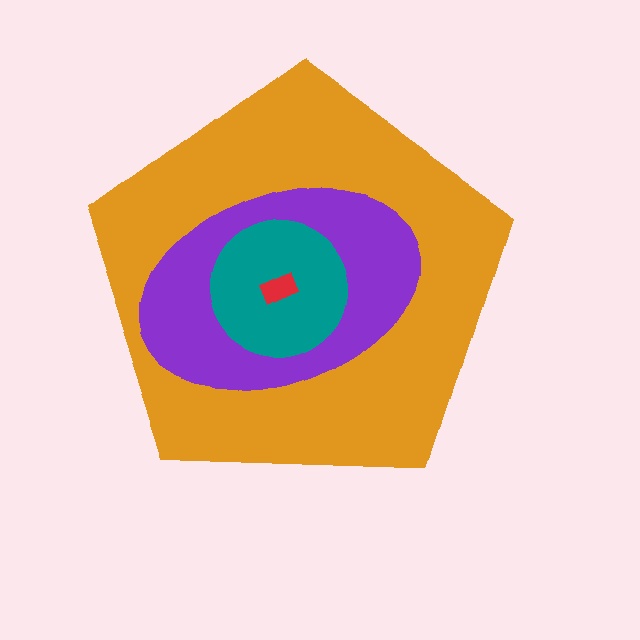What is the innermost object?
The red rectangle.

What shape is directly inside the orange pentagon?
The purple ellipse.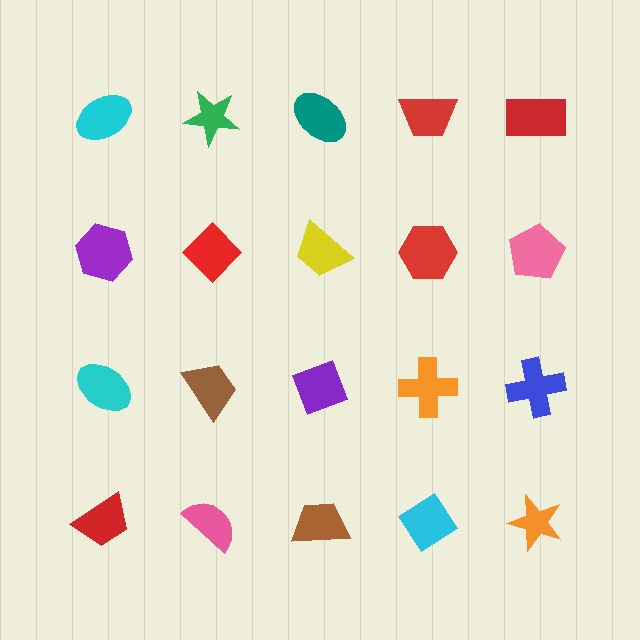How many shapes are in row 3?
5 shapes.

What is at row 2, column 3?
A yellow trapezoid.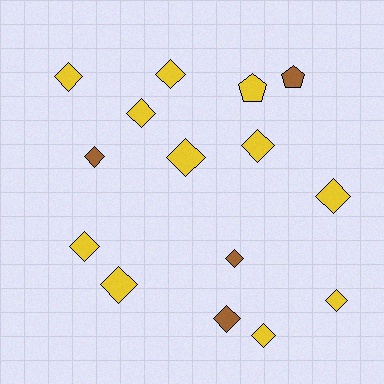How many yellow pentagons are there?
There is 1 yellow pentagon.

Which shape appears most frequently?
Diamond, with 13 objects.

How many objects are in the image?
There are 15 objects.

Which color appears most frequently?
Yellow, with 11 objects.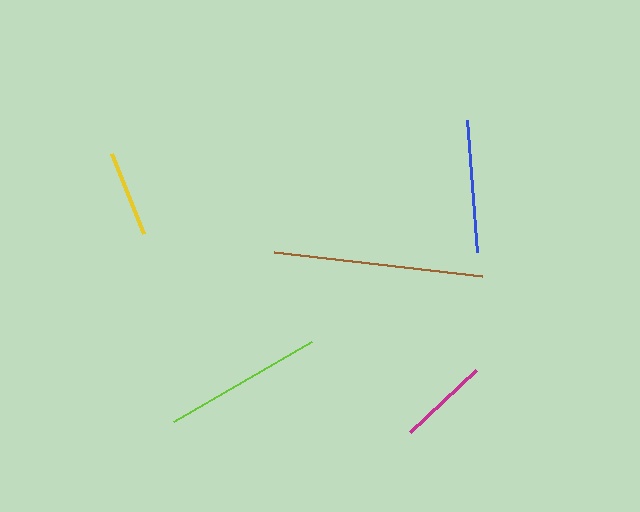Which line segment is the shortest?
The yellow line is the shortest at approximately 86 pixels.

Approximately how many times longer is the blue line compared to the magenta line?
The blue line is approximately 1.5 times the length of the magenta line.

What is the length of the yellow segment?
The yellow segment is approximately 86 pixels long.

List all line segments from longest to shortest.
From longest to shortest: brown, lime, blue, magenta, yellow.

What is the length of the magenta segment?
The magenta segment is approximately 90 pixels long.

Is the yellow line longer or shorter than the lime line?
The lime line is longer than the yellow line.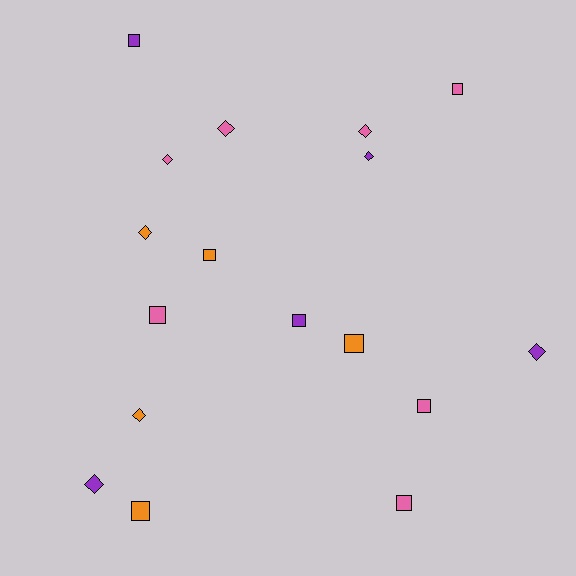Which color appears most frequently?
Pink, with 7 objects.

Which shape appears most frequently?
Square, with 9 objects.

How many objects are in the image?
There are 17 objects.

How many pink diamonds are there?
There are 3 pink diamonds.